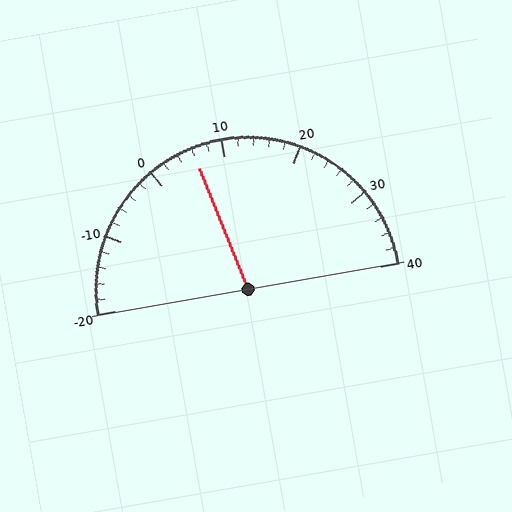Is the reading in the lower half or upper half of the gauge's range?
The reading is in the lower half of the range (-20 to 40).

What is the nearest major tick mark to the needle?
The nearest major tick mark is 10.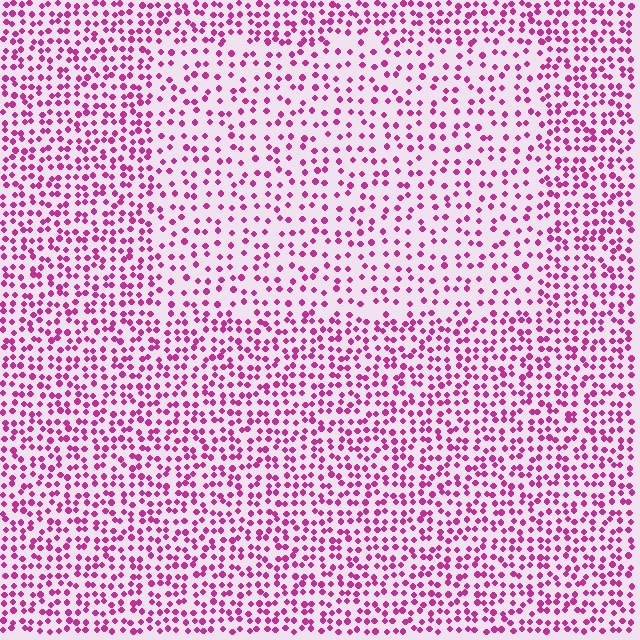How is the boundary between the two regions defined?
The boundary is defined by a change in element density (approximately 1.7x ratio). All elements are the same color, size, and shape.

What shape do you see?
I see a rectangle.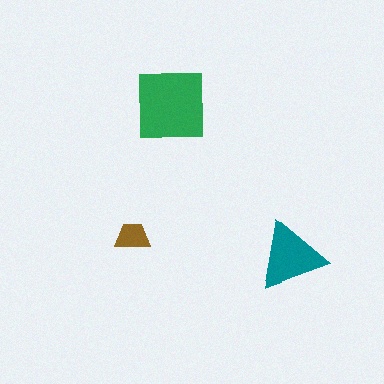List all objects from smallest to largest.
The brown trapezoid, the teal triangle, the green square.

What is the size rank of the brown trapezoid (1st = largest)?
3rd.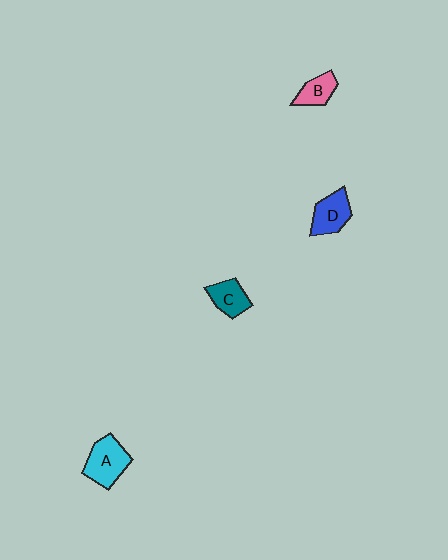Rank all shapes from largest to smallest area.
From largest to smallest: A (cyan), D (blue), C (teal), B (pink).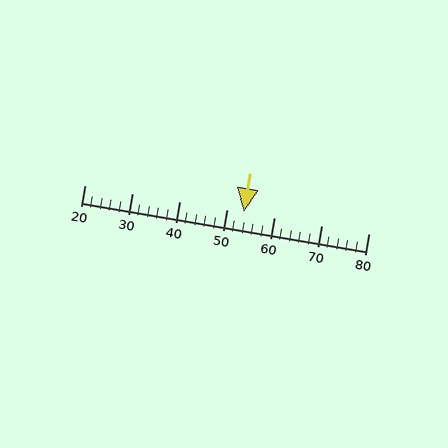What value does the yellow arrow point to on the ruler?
The yellow arrow points to approximately 54.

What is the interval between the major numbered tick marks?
The major tick marks are spaced 10 units apart.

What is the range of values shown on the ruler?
The ruler shows values from 20 to 80.